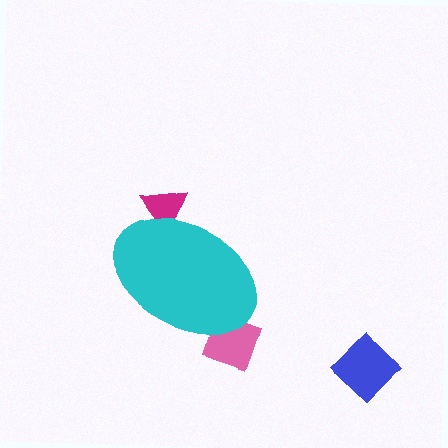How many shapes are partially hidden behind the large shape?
2 shapes are partially hidden.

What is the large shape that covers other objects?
A cyan ellipse.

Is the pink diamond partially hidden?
Yes, the pink diamond is partially hidden behind the cyan ellipse.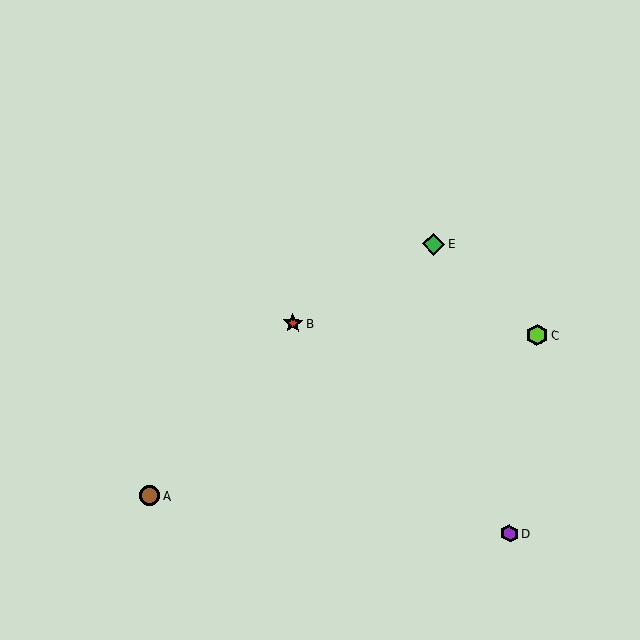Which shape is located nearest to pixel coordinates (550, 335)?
The lime hexagon (labeled C) at (537, 335) is nearest to that location.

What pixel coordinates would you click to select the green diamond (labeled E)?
Click at (433, 244) to select the green diamond E.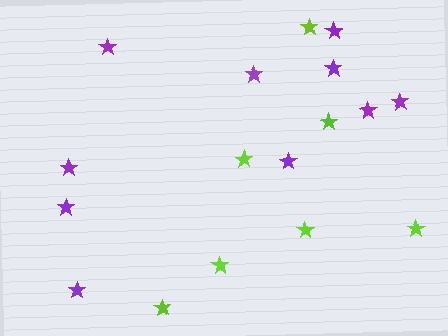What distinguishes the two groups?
There are 2 groups: one group of lime stars (7) and one group of purple stars (10).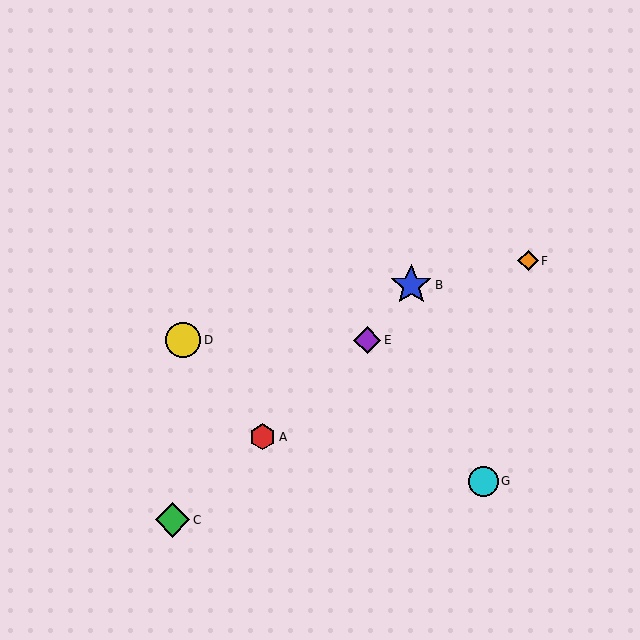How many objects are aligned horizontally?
2 objects (D, E) are aligned horizontally.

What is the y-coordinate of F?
Object F is at y≈261.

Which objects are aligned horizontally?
Objects D, E are aligned horizontally.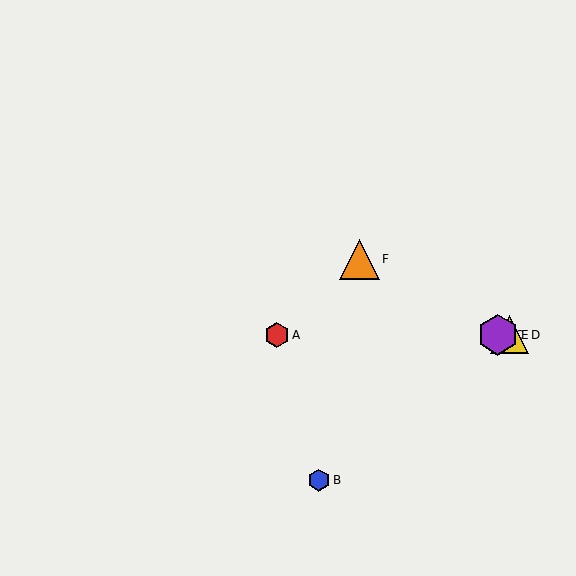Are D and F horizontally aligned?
No, D is at y≈335 and F is at y≈259.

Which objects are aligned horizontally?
Objects A, C, D, E are aligned horizontally.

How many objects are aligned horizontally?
4 objects (A, C, D, E) are aligned horizontally.